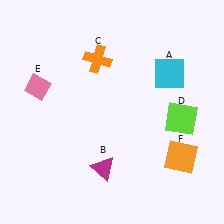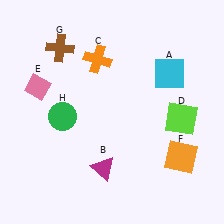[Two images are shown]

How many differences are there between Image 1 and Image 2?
There are 2 differences between the two images.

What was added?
A brown cross (G), a green circle (H) were added in Image 2.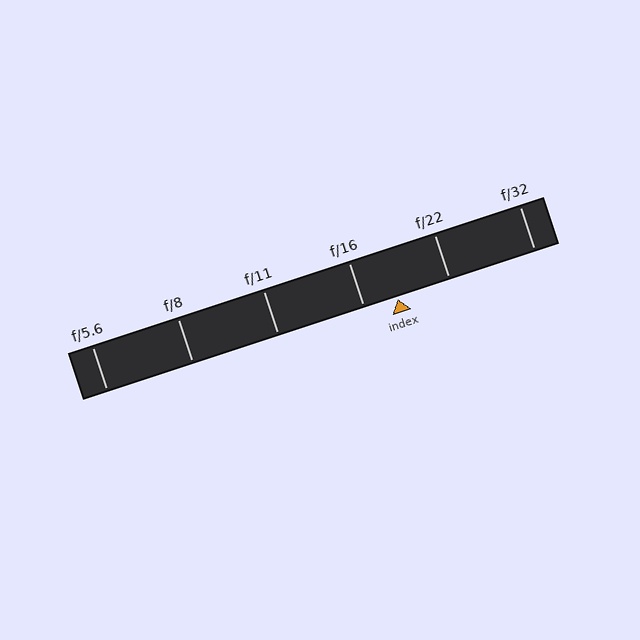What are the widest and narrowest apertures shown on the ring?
The widest aperture shown is f/5.6 and the narrowest is f/32.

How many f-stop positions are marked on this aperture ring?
There are 6 f-stop positions marked.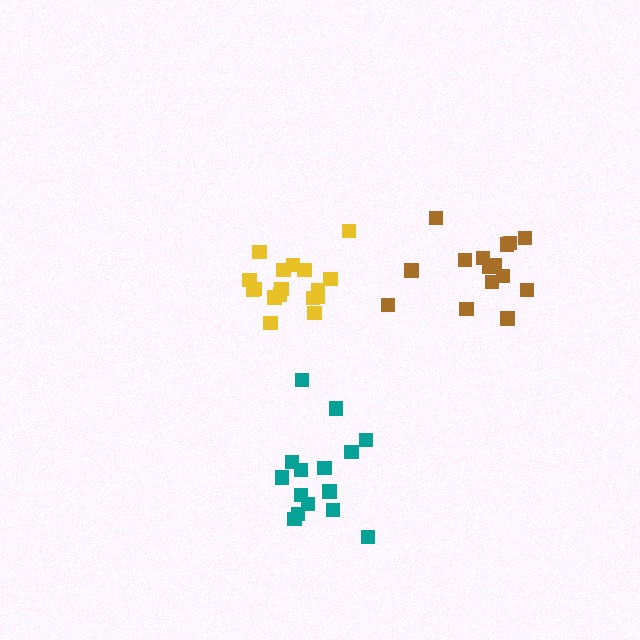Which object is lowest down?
The teal cluster is bottommost.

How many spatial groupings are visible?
There are 3 spatial groupings.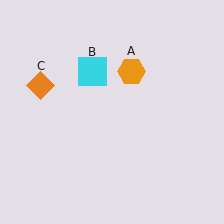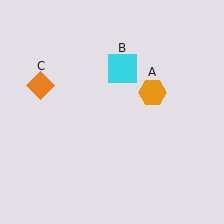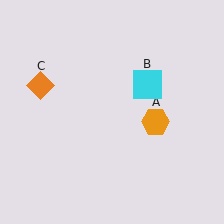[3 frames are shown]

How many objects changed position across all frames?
2 objects changed position: orange hexagon (object A), cyan square (object B).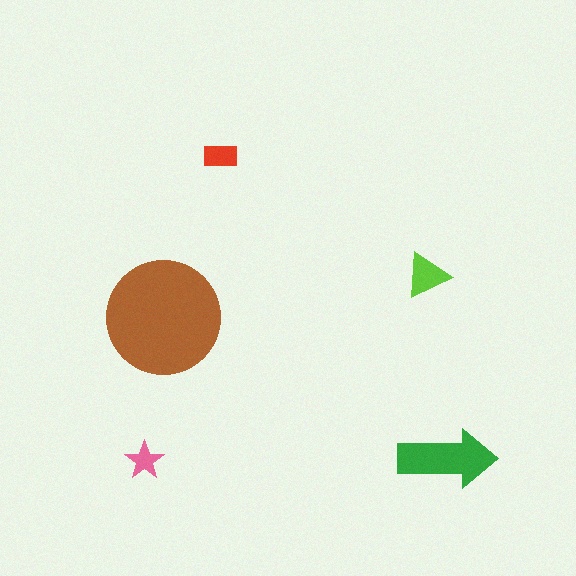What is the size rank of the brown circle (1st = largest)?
1st.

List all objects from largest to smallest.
The brown circle, the green arrow, the lime triangle, the red rectangle, the pink star.